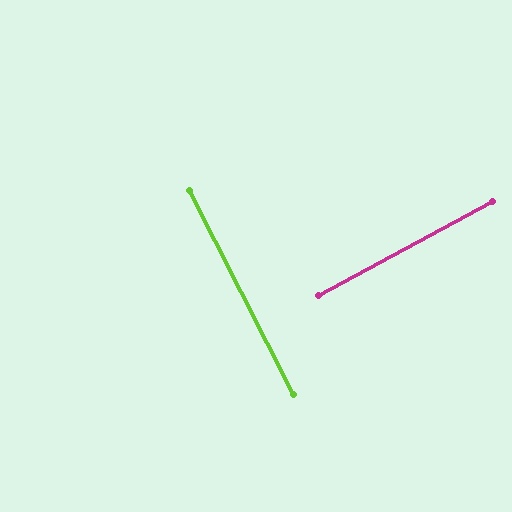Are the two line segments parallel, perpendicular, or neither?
Perpendicular — they meet at approximately 89°.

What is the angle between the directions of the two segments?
Approximately 89 degrees.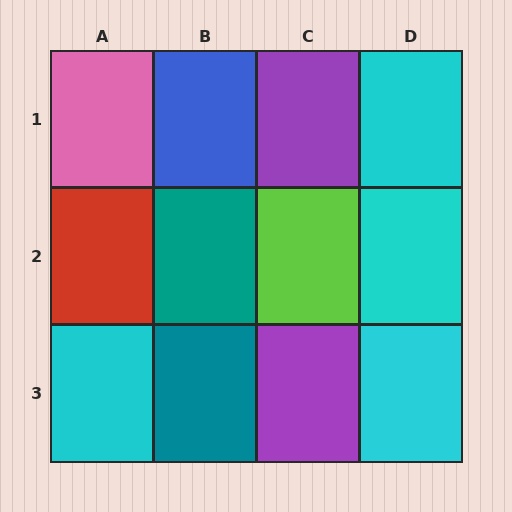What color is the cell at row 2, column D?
Cyan.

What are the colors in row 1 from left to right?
Pink, blue, purple, cyan.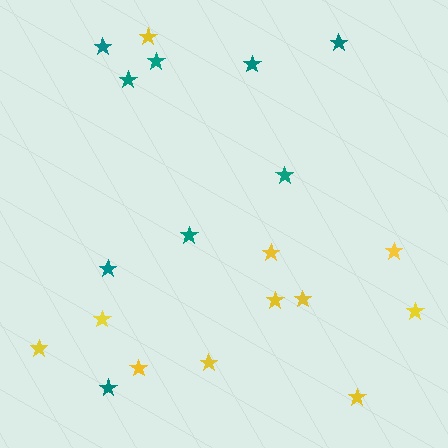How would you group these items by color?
There are 2 groups: one group of teal stars (9) and one group of yellow stars (11).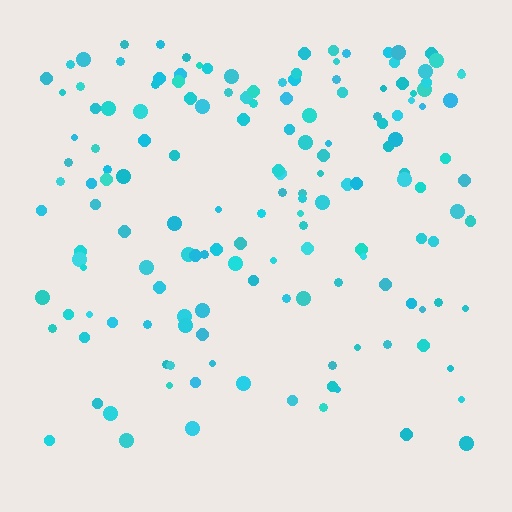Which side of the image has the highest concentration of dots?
The top.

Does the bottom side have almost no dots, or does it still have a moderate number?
Still a moderate number, just noticeably fewer than the top.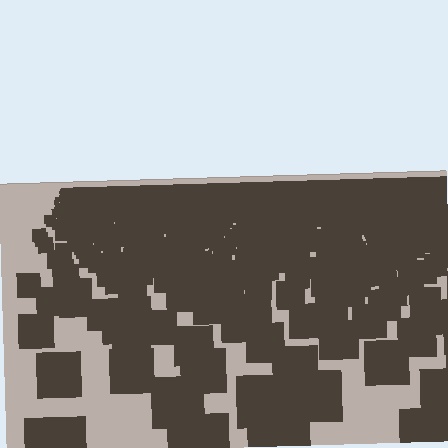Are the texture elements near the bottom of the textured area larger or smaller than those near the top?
Larger. Near the bottom, elements are closer to the viewer and appear at a bigger on-screen size.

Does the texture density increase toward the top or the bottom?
Density increases toward the top.